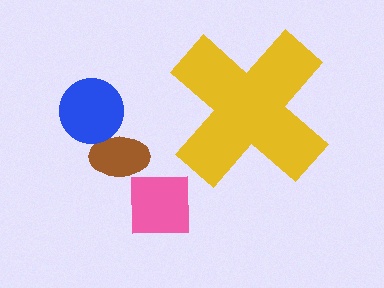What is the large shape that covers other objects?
A yellow cross.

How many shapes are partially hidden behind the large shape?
0 shapes are partially hidden.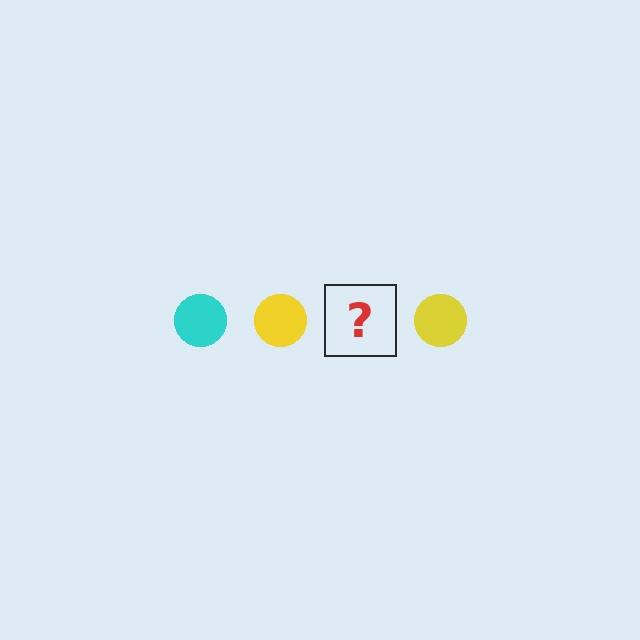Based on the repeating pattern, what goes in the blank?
The blank should be a cyan circle.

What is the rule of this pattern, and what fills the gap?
The rule is that the pattern cycles through cyan, yellow circles. The gap should be filled with a cyan circle.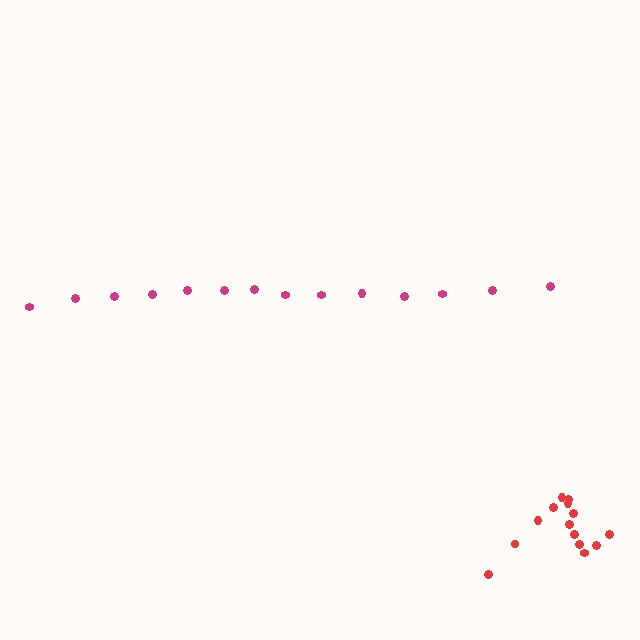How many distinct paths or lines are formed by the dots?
There are 2 distinct paths.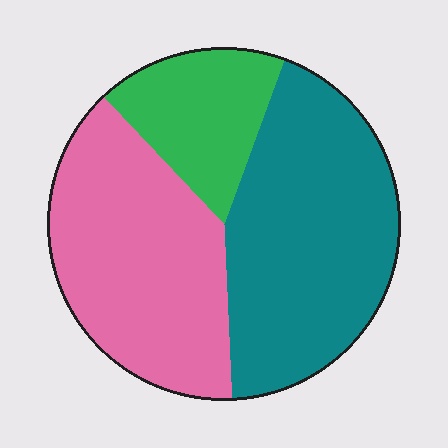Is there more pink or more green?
Pink.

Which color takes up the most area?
Teal, at roughly 45%.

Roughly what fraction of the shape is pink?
Pink takes up about three eighths (3/8) of the shape.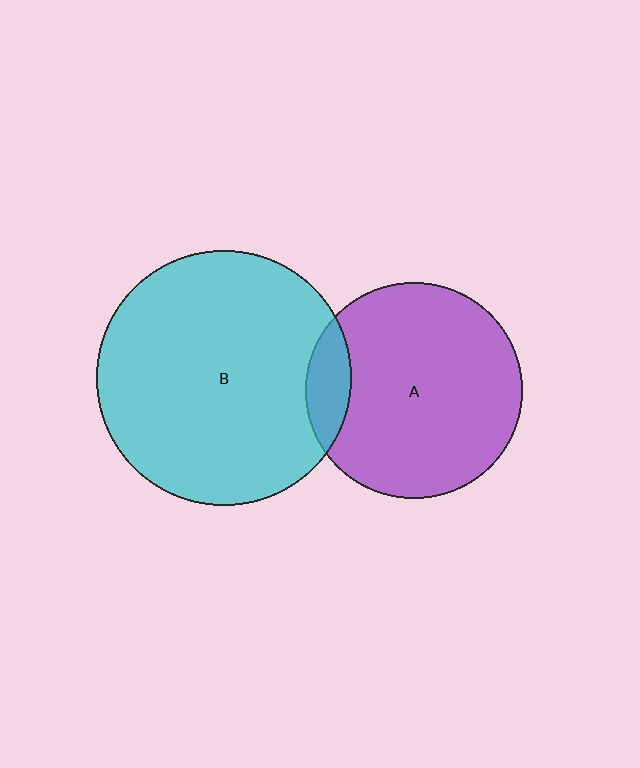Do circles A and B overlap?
Yes.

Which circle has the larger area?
Circle B (cyan).